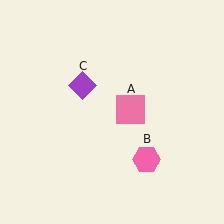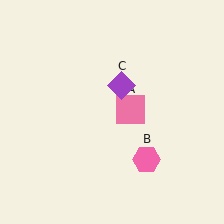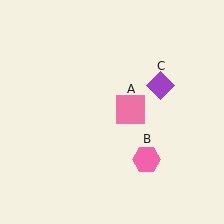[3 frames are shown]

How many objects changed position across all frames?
1 object changed position: purple diamond (object C).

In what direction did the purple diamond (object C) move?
The purple diamond (object C) moved right.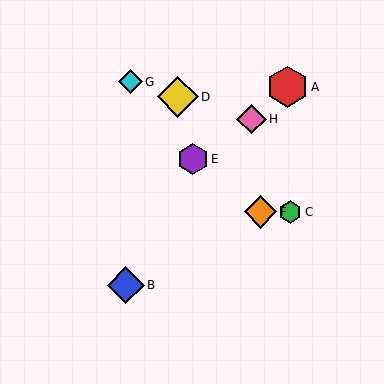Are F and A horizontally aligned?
No, F is at y≈212 and A is at y≈87.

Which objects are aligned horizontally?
Objects C, F are aligned horizontally.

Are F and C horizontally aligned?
Yes, both are at y≈212.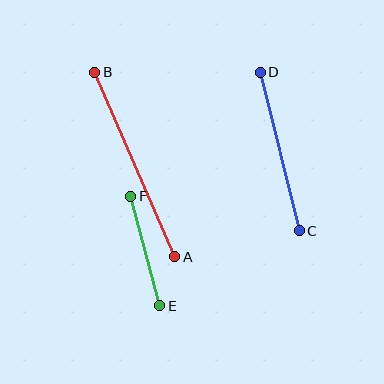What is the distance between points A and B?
The distance is approximately 201 pixels.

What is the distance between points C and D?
The distance is approximately 163 pixels.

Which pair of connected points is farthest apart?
Points A and B are farthest apart.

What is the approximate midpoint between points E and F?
The midpoint is at approximately (145, 251) pixels.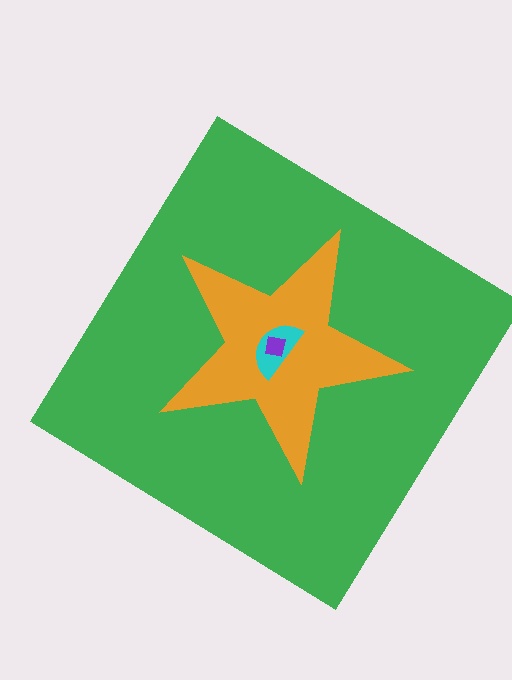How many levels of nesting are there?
4.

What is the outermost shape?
The green diamond.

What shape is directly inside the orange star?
The cyan semicircle.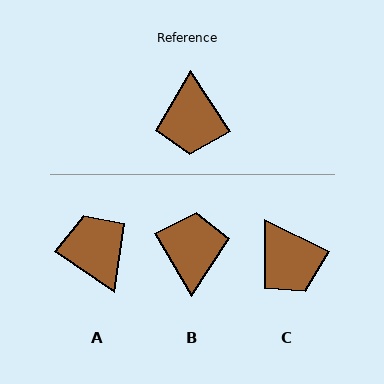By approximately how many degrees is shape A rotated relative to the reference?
Approximately 157 degrees clockwise.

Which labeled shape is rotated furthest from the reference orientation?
B, about 177 degrees away.